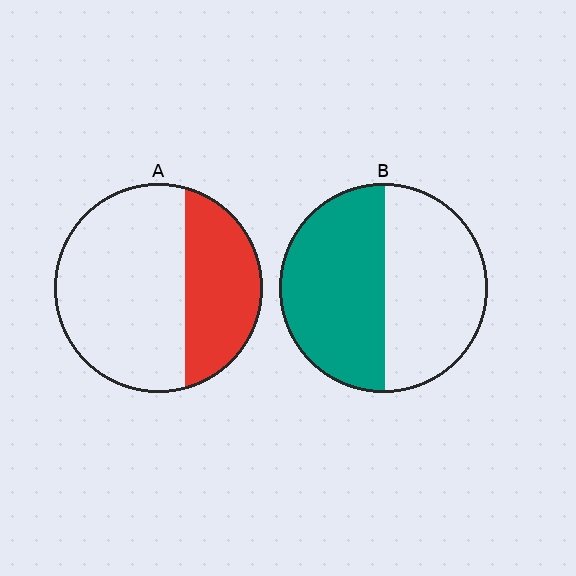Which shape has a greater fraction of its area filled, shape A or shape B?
Shape B.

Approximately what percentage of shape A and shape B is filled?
A is approximately 35% and B is approximately 50%.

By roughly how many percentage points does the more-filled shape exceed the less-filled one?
By roughly 15 percentage points (B over A).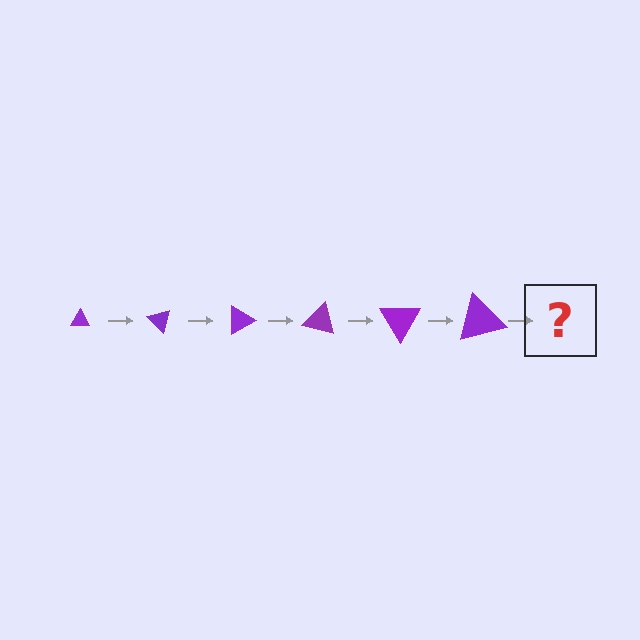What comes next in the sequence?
The next element should be a triangle, larger than the previous one and rotated 270 degrees from the start.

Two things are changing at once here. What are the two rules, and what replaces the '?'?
The two rules are that the triangle grows larger each step and it rotates 45 degrees each step. The '?' should be a triangle, larger than the previous one and rotated 270 degrees from the start.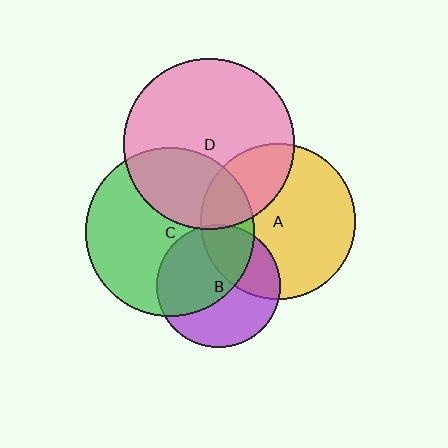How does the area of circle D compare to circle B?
Approximately 1.9 times.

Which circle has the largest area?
Circle D (pink).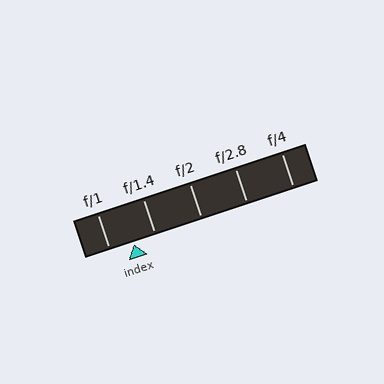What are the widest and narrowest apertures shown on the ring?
The widest aperture shown is f/1 and the narrowest is f/4.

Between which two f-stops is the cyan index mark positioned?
The index mark is between f/1 and f/1.4.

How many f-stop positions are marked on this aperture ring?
There are 5 f-stop positions marked.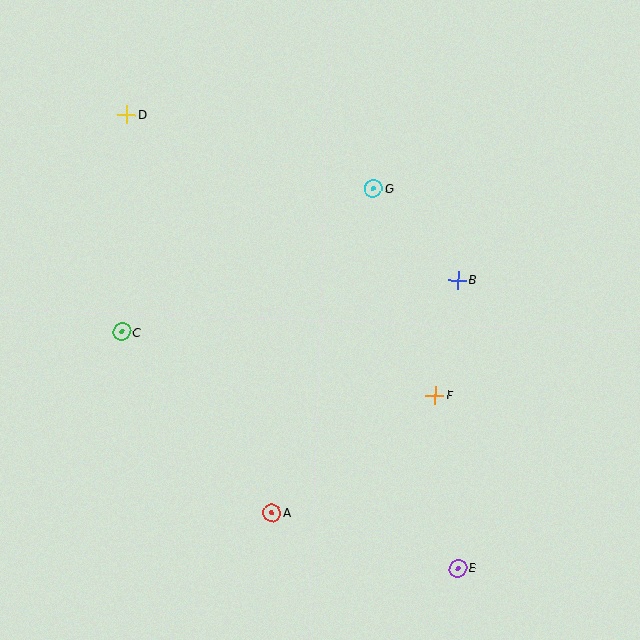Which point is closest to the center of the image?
Point F at (435, 395) is closest to the center.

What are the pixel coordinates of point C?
Point C is at (122, 332).